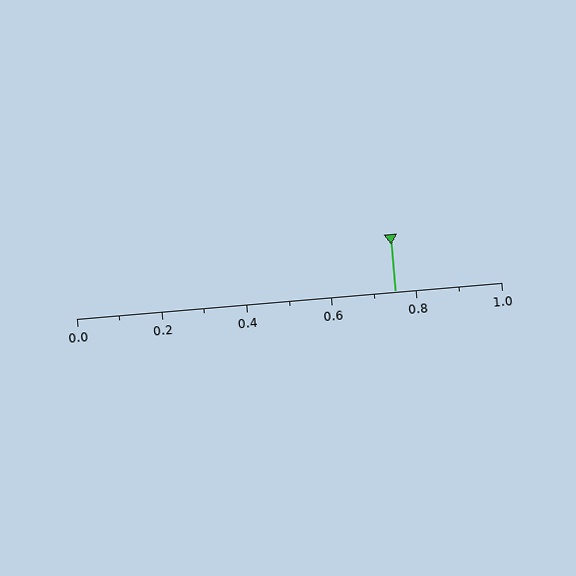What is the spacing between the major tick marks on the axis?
The major ticks are spaced 0.2 apart.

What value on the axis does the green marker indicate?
The marker indicates approximately 0.75.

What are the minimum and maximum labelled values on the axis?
The axis runs from 0.0 to 1.0.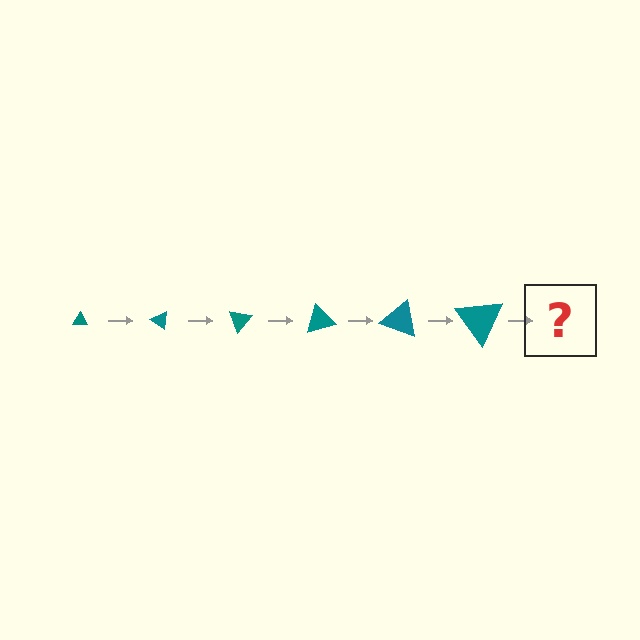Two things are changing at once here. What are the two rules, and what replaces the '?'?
The two rules are that the triangle grows larger each step and it rotates 35 degrees each step. The '?' should be a triangle, larger than the previous one and rotated 210 degrees from the start.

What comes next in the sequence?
The next element should be a triangle, larger than the previous one and rotated 210 degrees from the start.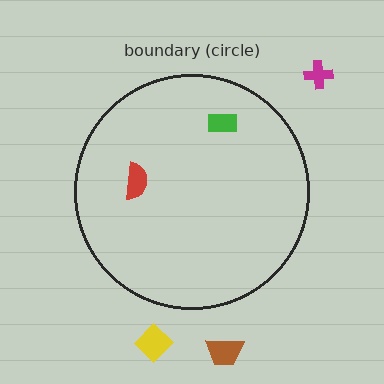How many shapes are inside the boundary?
2 inside, 3 outside.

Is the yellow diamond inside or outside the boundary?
Outside.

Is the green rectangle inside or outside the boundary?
Inside.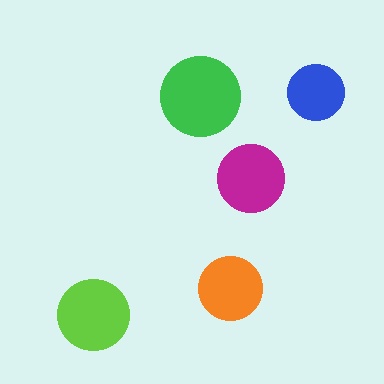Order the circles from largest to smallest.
the green one, the lime one, the magenta one, the orange one, the blue one.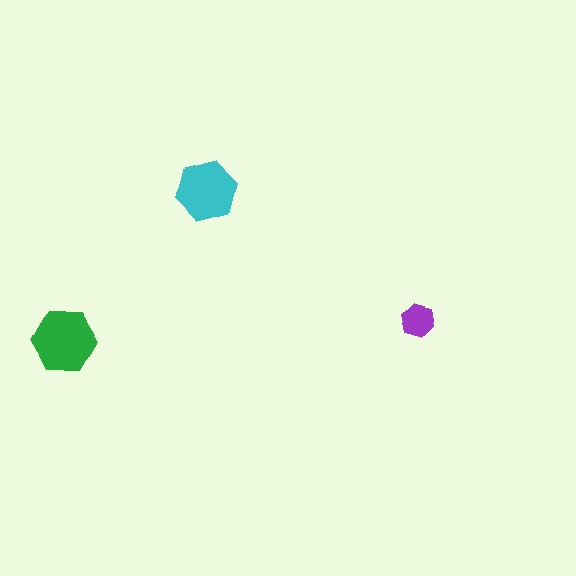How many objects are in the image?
There are 3 objects in the image.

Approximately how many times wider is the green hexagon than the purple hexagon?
About 2 times wider.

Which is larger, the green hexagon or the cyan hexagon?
The green one.